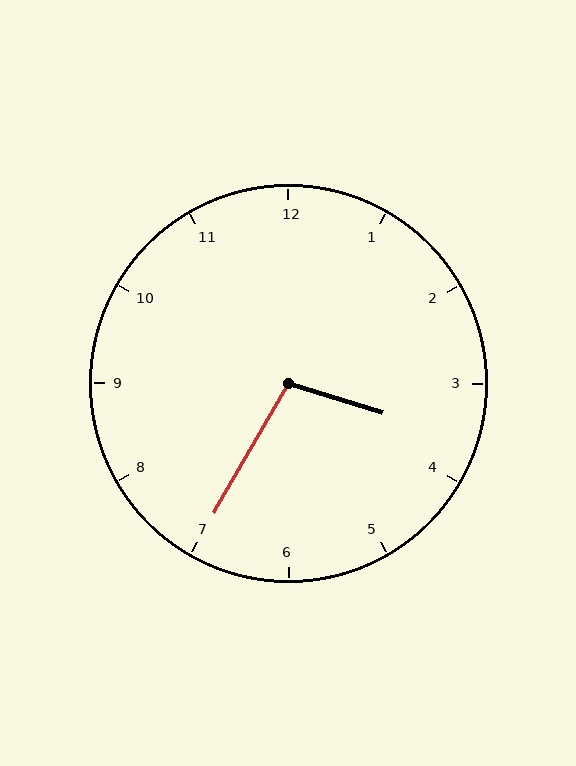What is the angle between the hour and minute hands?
Approximately 102 degrees.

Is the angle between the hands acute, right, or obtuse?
It is obtuse.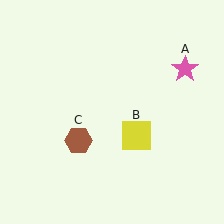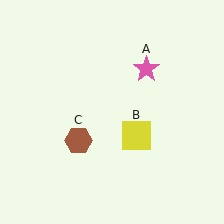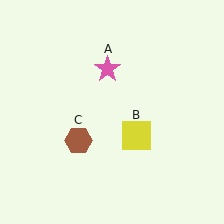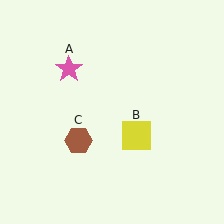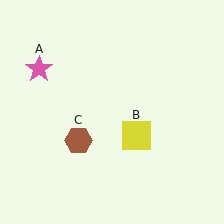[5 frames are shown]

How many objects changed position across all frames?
1 object changed position: pink star (object A).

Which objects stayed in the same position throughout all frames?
Yellow square (object B) and brown hexagon (object C) remained stationary.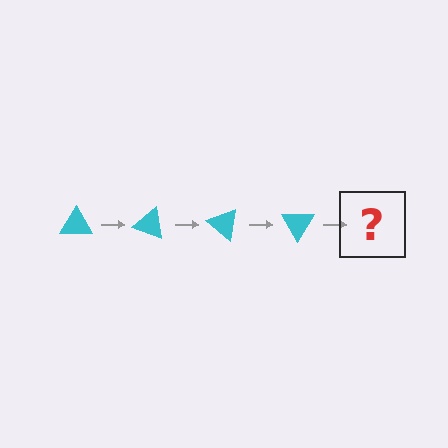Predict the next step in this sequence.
The next step is a cyan triangle rotated 80 degrees.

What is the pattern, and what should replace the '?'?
The pattern is that the triangle rotates 20 degrees each step. The '?' should be a cyan triangle rotated 80 degrees.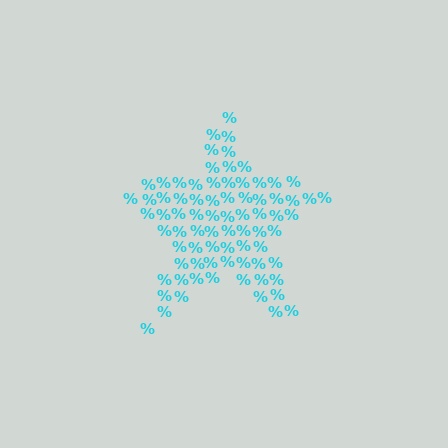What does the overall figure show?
The overall figure shows a star.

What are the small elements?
The small elements are percent signs.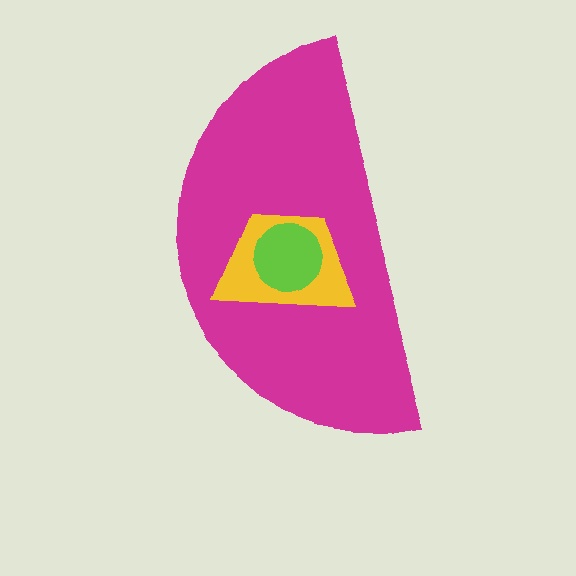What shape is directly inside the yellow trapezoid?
The lime circle.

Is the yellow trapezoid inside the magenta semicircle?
Yes.